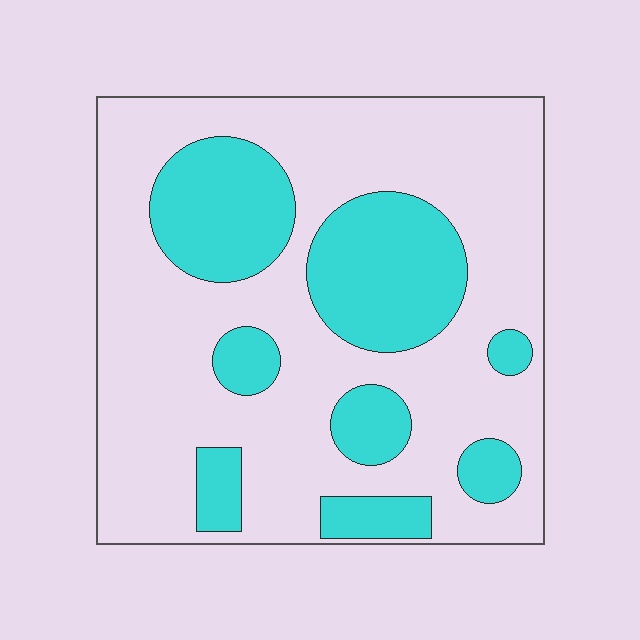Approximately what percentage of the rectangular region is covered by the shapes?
Approximately 30%.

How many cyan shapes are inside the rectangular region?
8.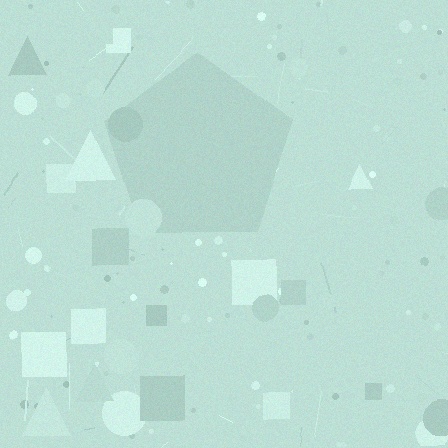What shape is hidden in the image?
A pentagon is hidden in the image.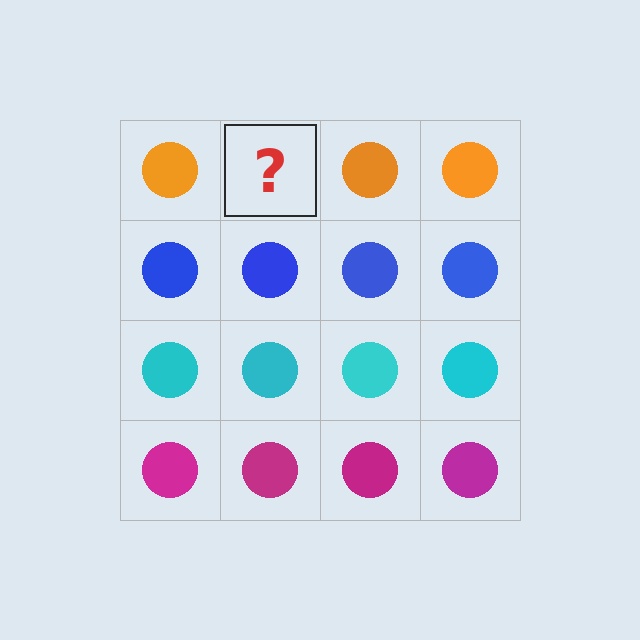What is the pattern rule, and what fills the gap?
The rule is that each row has a consistent color. The gap should be filled with an orange circle.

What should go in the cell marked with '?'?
The missing cell should contain an orange circle.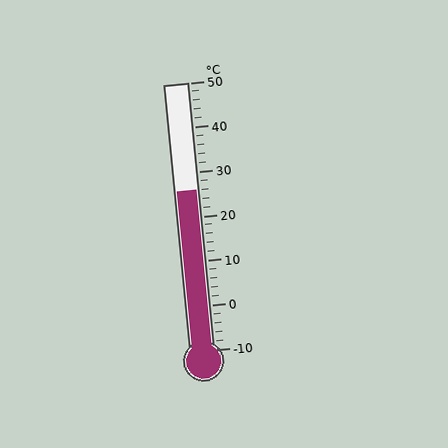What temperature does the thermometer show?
The thermometer shows approximately 26°C.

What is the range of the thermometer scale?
The thermometer scale ranges from -10°C to 50°C.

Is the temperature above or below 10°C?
The temperature is above 10°C.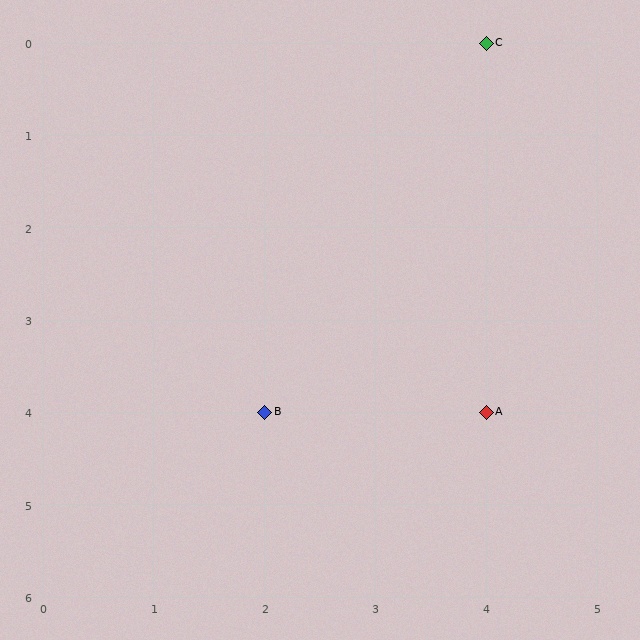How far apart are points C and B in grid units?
Points C and B are 2 columns and 4 rows apart (about 4.5 grid units diagonally).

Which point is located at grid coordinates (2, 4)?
Point B is at (2, 4).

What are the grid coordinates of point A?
Point A is at grid coordinates (4, 4).